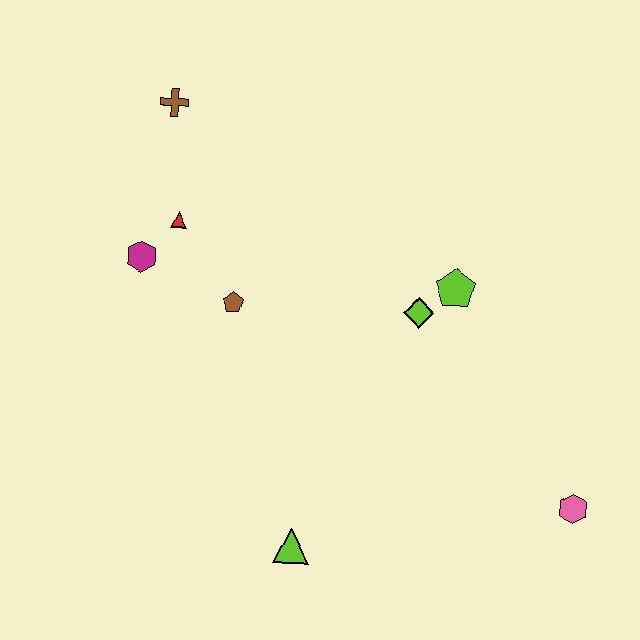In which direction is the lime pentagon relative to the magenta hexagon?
The lime pentagon is to the right of the magenta hexagon.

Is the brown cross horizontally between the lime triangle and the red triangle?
No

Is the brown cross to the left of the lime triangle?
Yes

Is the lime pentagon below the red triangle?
Yes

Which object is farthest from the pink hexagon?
The brown cross is farthest from the pink hexagon.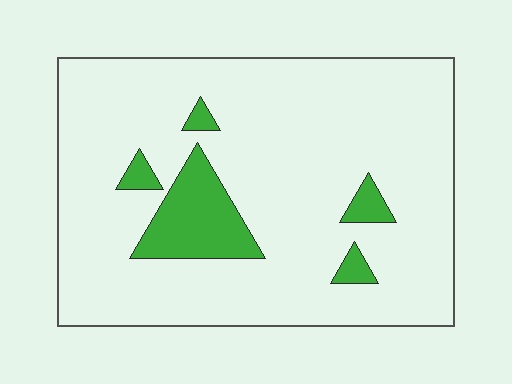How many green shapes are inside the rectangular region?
5.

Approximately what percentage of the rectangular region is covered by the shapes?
Approximately 10%.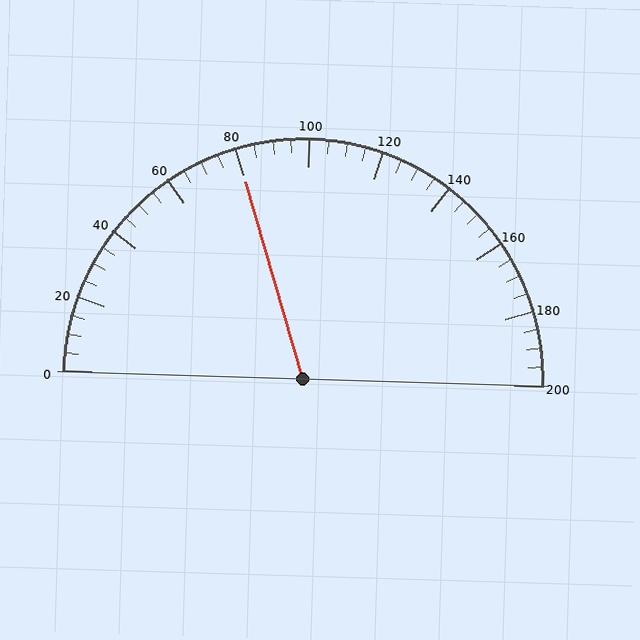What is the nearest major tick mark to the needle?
The nearest major tick mark is 80.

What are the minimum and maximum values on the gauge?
The gauge ranges from 0 to 200.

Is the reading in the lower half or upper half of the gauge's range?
The reading is in the lower half of the range (0 to 200).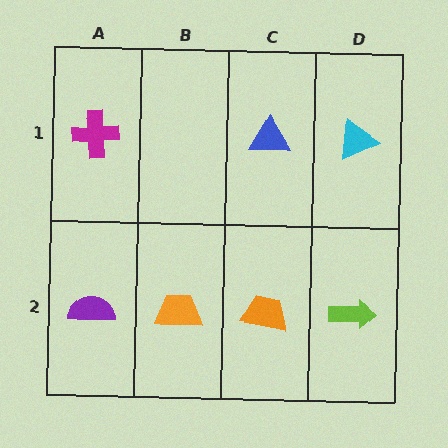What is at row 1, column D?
A cyan triangle.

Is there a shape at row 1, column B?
No, that cell is empty.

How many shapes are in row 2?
4 shapes.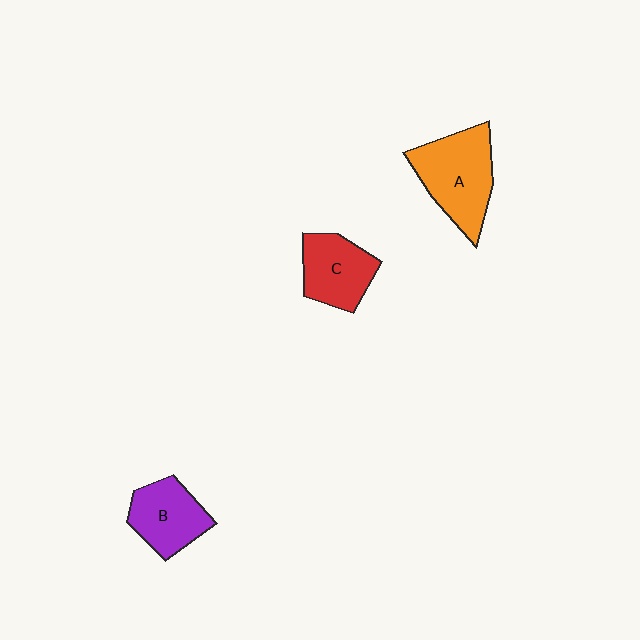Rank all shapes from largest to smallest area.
From largest to smallest: A (orange), B (purple), C (red).